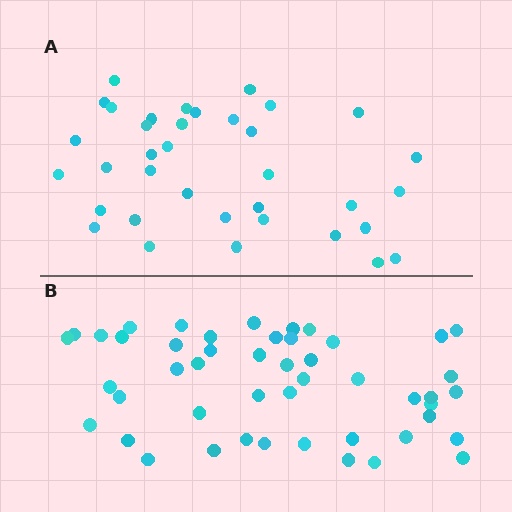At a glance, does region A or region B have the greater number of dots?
Region B (the bottom region) has more dots.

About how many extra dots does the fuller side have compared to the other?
Region B has roughly 12 or so more dots than region A.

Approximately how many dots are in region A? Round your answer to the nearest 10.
About 40 dots. (The exact count is 36, which rounds to 40.)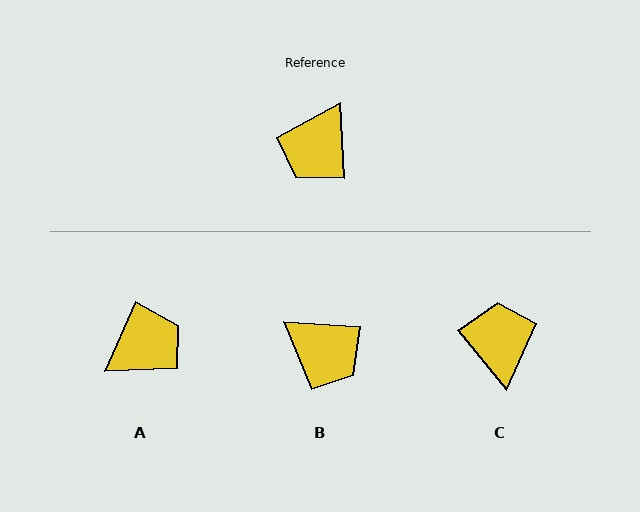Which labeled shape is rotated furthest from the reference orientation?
A, about 154 degrees away.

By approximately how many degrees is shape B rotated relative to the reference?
Approximately 84 degrees counter-clockwise.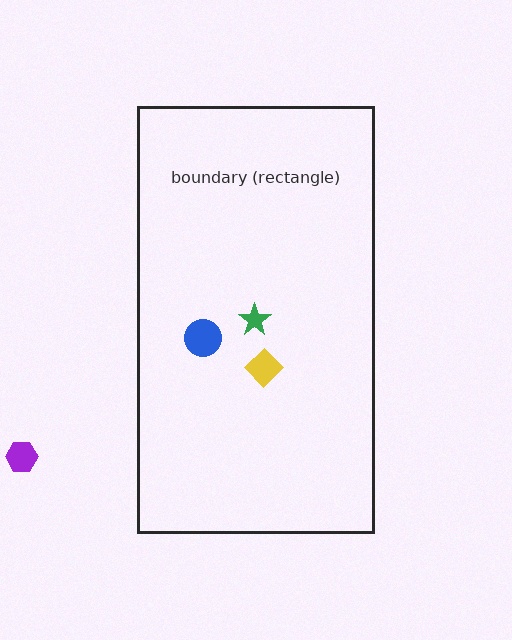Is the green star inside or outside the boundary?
Inside.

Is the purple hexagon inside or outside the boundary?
Outside.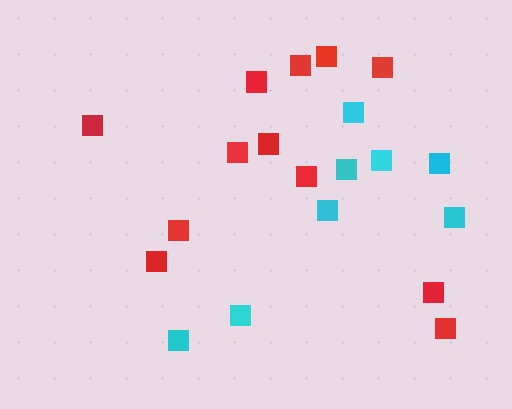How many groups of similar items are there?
There are 2 groups: one group of red squares (12) and one group of cyan squares (8).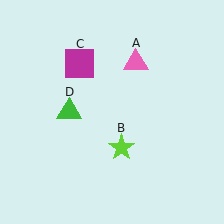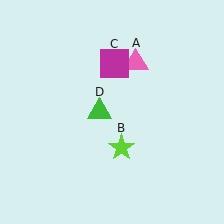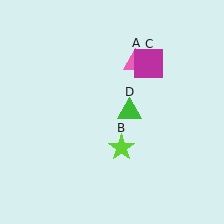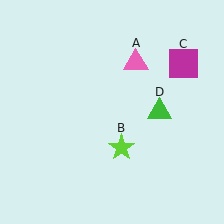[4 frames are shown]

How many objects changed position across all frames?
2 objects changed position: magenta square (object C), green triangle (object D).